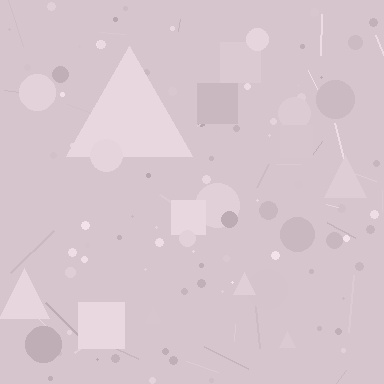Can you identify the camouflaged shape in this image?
The camouflaged shape is a triangle.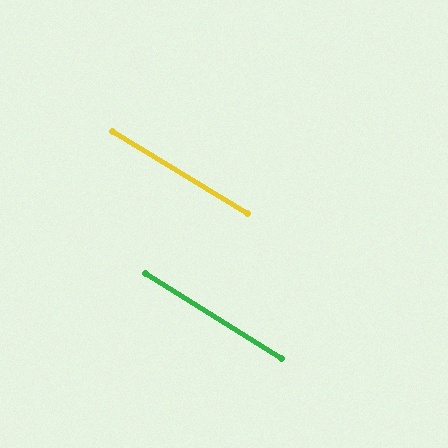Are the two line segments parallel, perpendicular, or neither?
Parallel — their directions differ by only 0.7°.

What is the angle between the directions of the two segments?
Approximately 1 degree.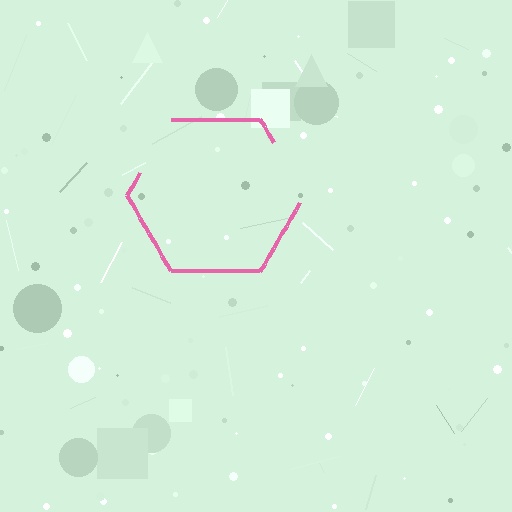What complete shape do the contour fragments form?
The contour fragments form a hexagon.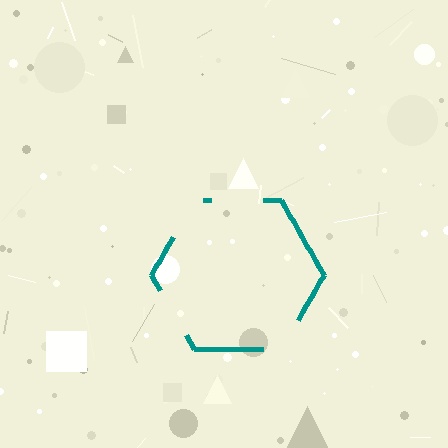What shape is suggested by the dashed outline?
The dashed outline suggests a hexagon.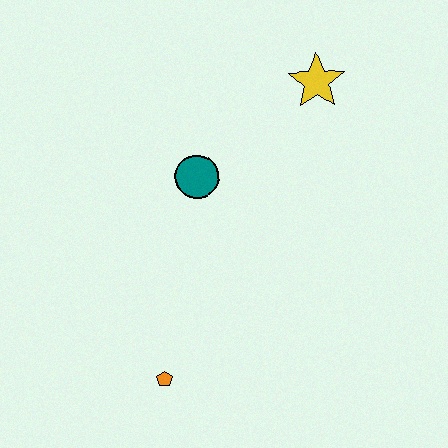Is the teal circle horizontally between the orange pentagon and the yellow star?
Yes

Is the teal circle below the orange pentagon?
No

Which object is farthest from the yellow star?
The orange pentagon is farthest from the yellow star.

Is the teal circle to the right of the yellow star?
No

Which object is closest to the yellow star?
The teal circle is closest to the yellow star.